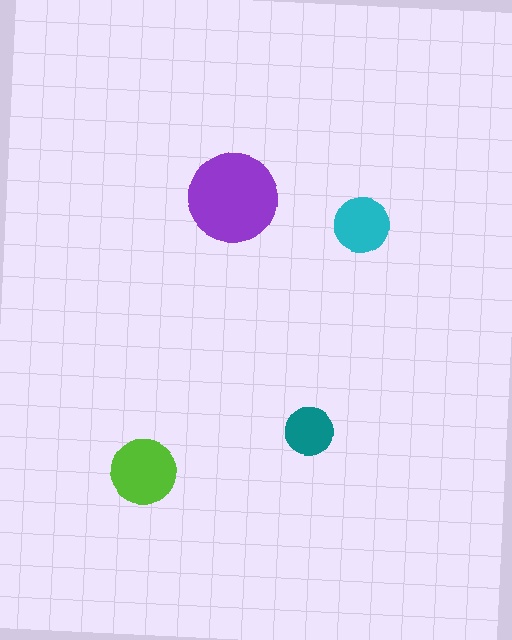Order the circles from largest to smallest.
the purple one, the lime one, the cyan one, the teal one.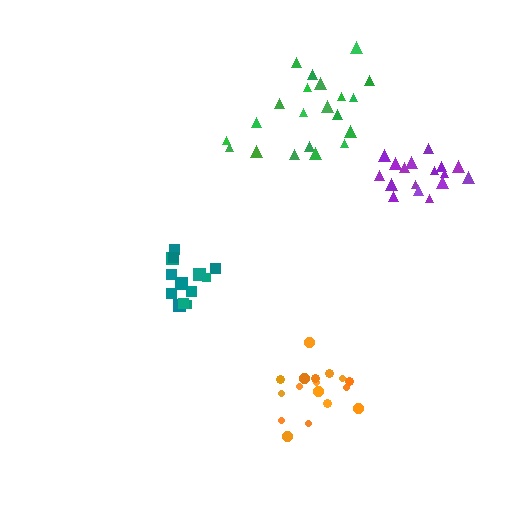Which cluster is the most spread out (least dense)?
Green.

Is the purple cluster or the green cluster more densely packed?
Purple.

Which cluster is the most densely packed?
Purple.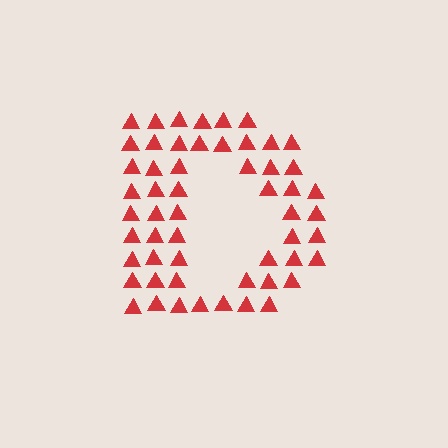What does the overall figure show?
The overall figure shows the letter D.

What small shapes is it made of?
It is made of small triangles.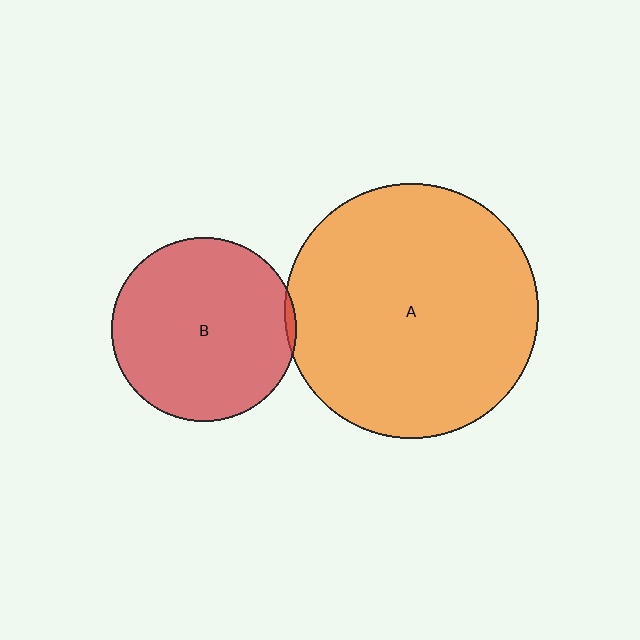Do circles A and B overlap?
Yes.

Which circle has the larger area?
Circle A (orange).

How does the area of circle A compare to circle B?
Approximately 1.9 times.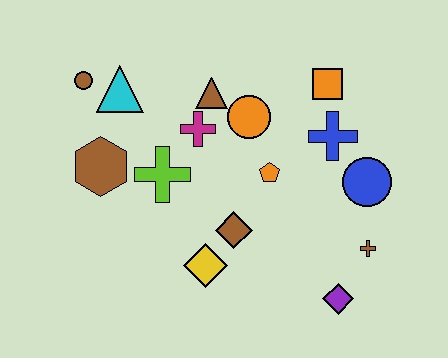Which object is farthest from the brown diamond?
The brown circle is farthest from the brown diamond.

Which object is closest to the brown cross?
The purple diamond is closest to the brown cross.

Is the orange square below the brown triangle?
No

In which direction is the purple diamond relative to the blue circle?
The purple diamond is below the blue circle.